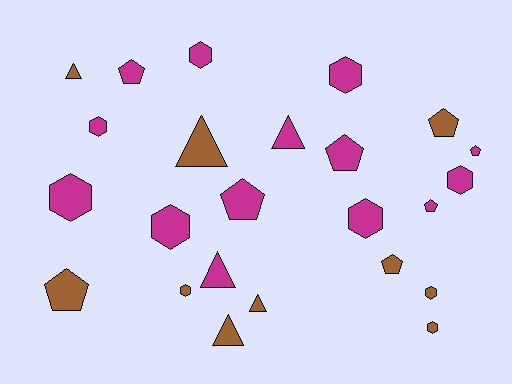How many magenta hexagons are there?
There are 7 magenta hexagons.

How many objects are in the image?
There are 24 objects.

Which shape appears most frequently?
Hexagon, with 10 objects.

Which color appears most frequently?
Magenta, with 14 objects.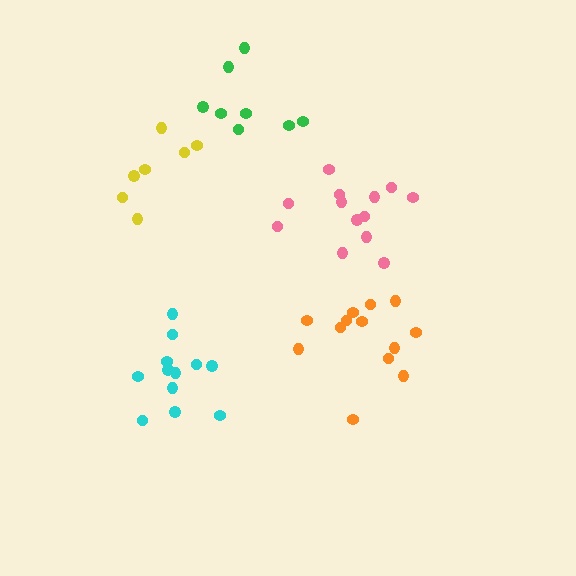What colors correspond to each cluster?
The clusters are colored: cyan, green, yellow, pink, orange.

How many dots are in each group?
Group 1: 12 dots, Group 2: 8 dots, Group 3: 7 dots, Group 4: 13 dots, Group 5: 13 dots (53 total).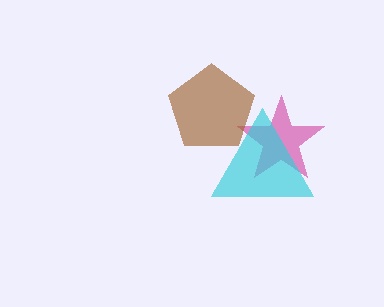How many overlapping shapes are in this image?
There are 3 overlapping shapes in the image.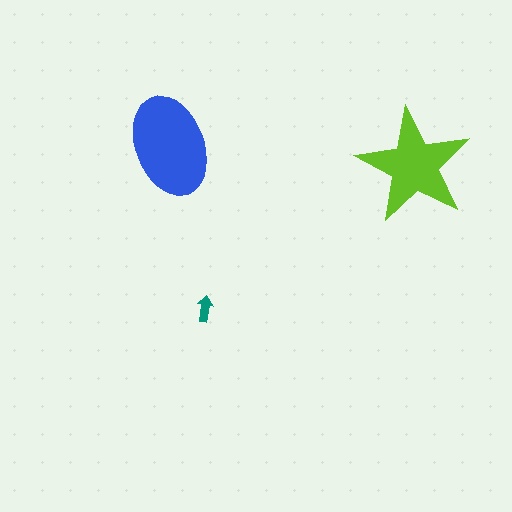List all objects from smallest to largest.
The teal arrow, the lime star, the blue ellipse.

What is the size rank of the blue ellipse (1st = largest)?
1st.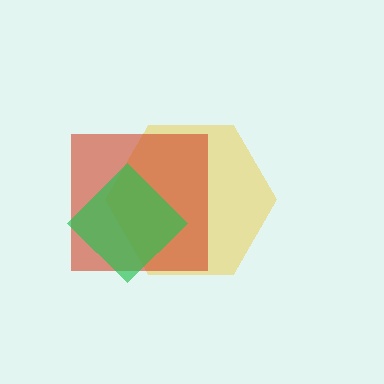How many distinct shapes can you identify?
There are 3 distinct shapes: a yellow hexagon, a red square, a green diamond.